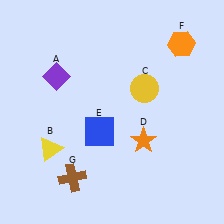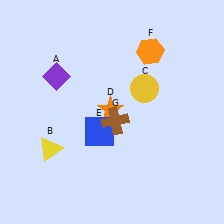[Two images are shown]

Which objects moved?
The objects that moved are: the orange star (D), the orange hexagon (F), the brown cross (G).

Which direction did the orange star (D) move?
The orange star (D) moved left.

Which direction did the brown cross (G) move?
The brown cross (G) moved up.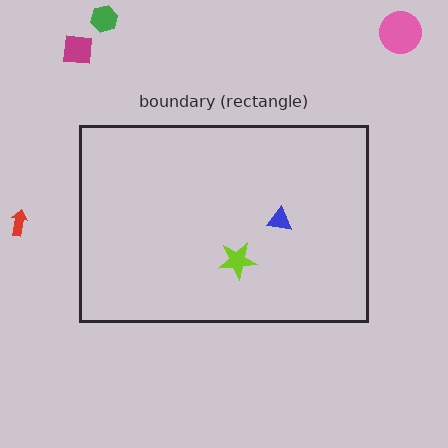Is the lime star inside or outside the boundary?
Inside.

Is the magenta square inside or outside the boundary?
Outside.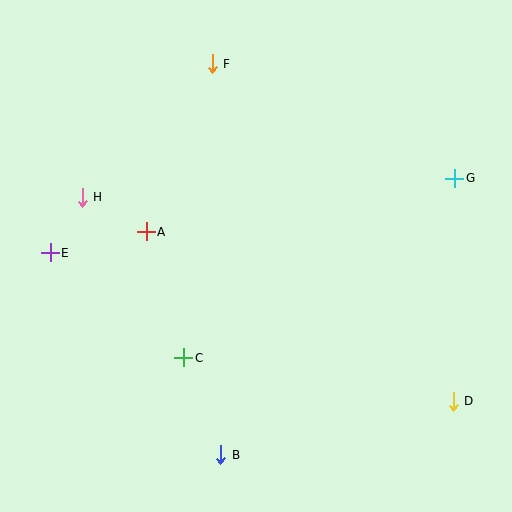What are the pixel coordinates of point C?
Point C is at (183, 358).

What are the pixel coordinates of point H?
Point H is at (82, 198).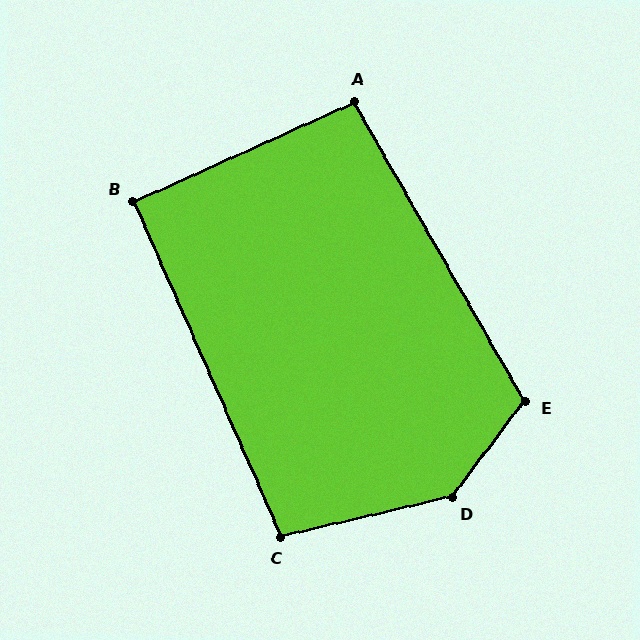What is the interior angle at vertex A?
Approximately 95 degrees (obtuse).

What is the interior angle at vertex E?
Approximately 113 degrees (obtuse).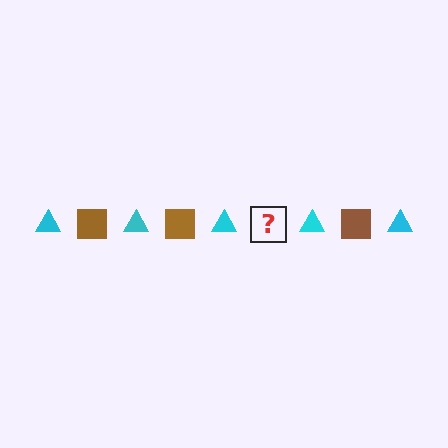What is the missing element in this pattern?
The missing element is a brown square.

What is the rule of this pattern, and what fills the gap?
The rule is that the pattern alternates between cyan triangle and brown square. The gap should be filled with a brown square.